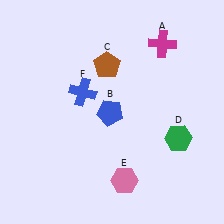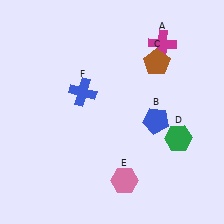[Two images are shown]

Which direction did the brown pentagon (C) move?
The brown pentagon (C) moved right.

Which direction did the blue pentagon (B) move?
The blue pentagon (B) moved right.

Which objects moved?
The objects that moved are: the blue pentagon (B), the brown pentagon (C).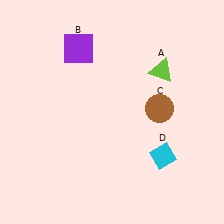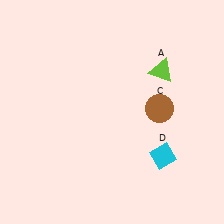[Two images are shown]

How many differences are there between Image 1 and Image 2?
There is 1 difference between the two images.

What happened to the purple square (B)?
The purple square (B) was removed in Image 2. It was in the top-left area of Image 1.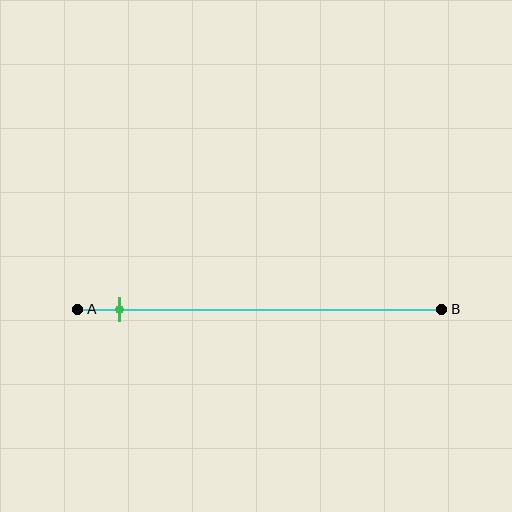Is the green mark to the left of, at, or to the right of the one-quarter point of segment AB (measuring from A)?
The green mark is to the left of the one-quarter point of segment AB.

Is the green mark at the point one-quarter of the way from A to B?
No, the mark is at about 10% from A, not at the 25% one-quarter point.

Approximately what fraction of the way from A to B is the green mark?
The green mark is approximately 10% of the way from A to B.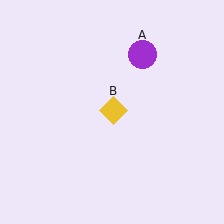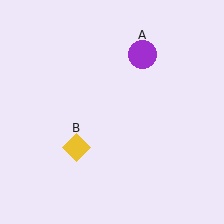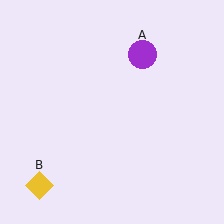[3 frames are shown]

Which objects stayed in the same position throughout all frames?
Purple circle (object A) remained stationary.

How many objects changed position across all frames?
1 object changed position: yellow diamond (object B).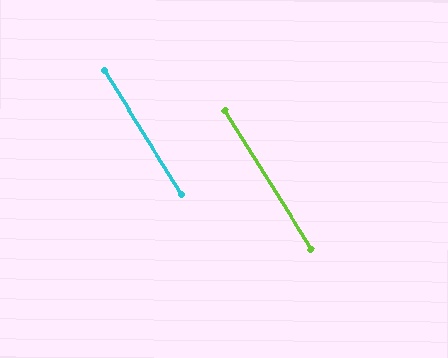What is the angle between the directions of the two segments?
Approximately 0 degrees.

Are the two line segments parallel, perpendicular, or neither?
Parallel — their directions differ by only 0.3°.